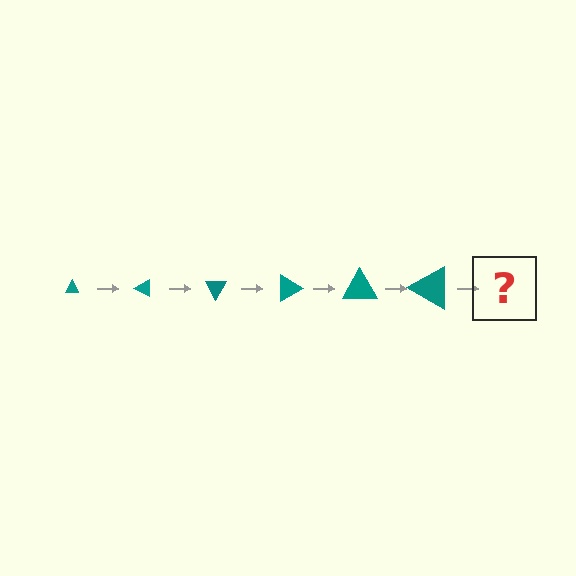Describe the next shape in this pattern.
It should be a triangle, larger than the previous one and rotated 180 degrees from the start.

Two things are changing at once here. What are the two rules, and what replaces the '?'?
The two rules are that the triangle grows larger each step and it rotates 30 degrees each step. The '?' should be a triangle, larger than the previous one and rotated 180 degrees from the start.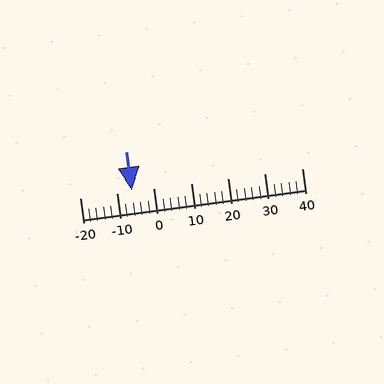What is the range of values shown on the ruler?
The ruler shows values from -20 to 40.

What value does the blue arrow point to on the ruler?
The blue arrow points to approximately -6.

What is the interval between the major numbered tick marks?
The major tick marks are spaced 10 units apart.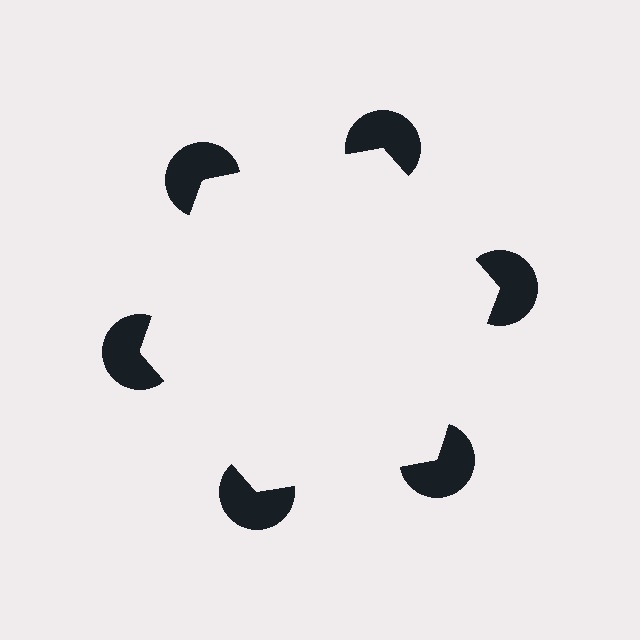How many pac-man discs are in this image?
There are 6 — one at each vertex of the illusory hexagon.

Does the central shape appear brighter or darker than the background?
It typically appears slightly brighter than the background, even though no actual brightness change is drawn.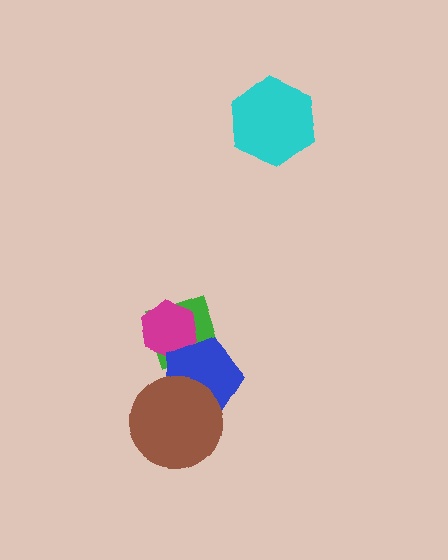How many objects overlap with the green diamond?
2 objects overlap with the green diamond.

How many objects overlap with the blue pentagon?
3 objects overlap with the blue pentagon.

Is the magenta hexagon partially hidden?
Yes, it is partially covered by another shape.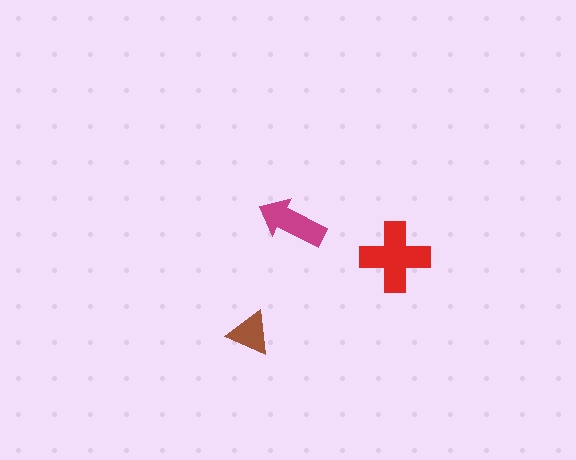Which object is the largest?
The red cross.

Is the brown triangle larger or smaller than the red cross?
Smaller.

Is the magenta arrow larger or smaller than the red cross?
Smaller.